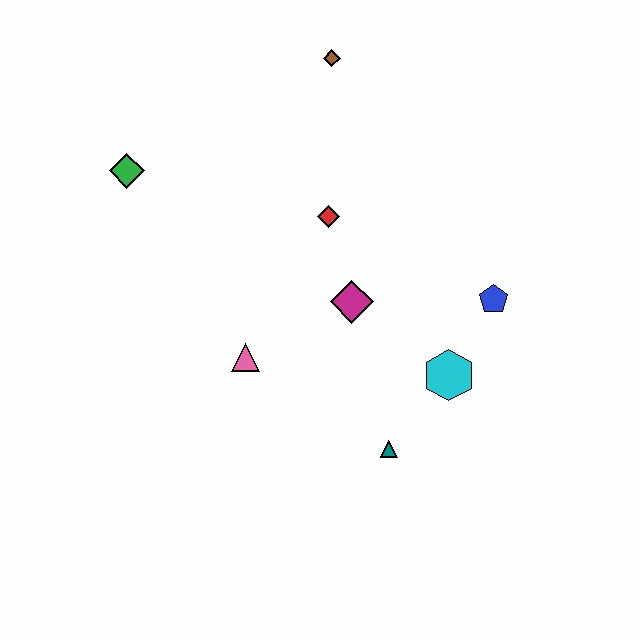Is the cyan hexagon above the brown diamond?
No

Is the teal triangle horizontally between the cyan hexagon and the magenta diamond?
Yes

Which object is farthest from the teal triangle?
The brown diamond is farthest from the teal triangle.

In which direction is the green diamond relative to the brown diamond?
The green diamond is to the left of the brown diamond.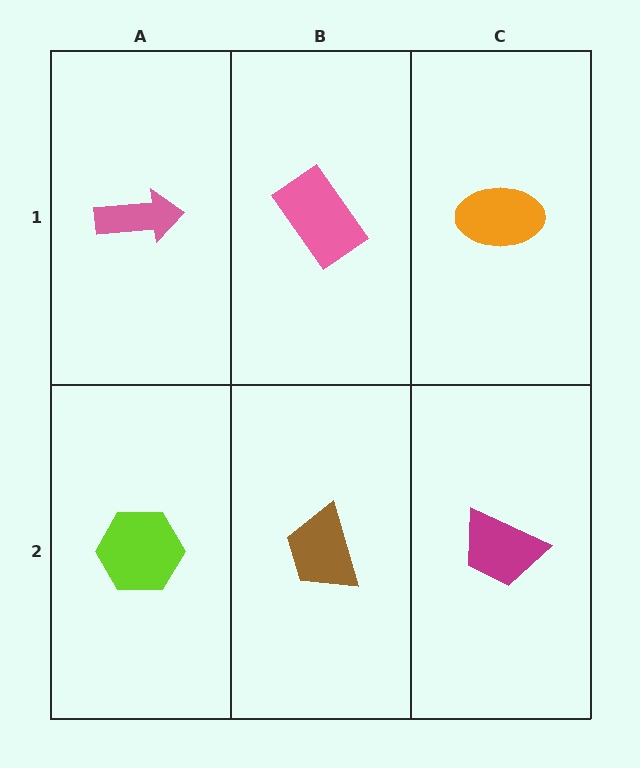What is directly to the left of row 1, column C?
A pink rectangle.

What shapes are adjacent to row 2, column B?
A pink rectangle (row 1, column B), a lime hexagon (row 2, column A), a magenta trapezoid (row 2, column C).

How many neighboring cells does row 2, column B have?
3.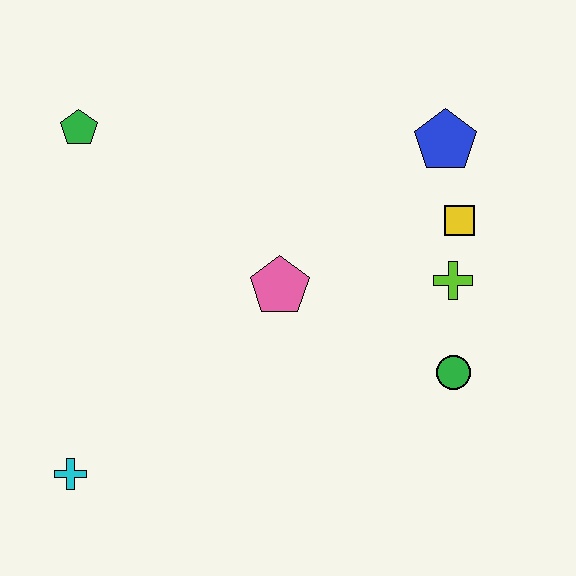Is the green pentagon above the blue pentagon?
Yes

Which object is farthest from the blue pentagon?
The cyan cross is farthest from the blue pentagon.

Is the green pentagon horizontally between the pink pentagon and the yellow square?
No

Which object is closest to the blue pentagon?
The yellow square is closest to the blue pentagon.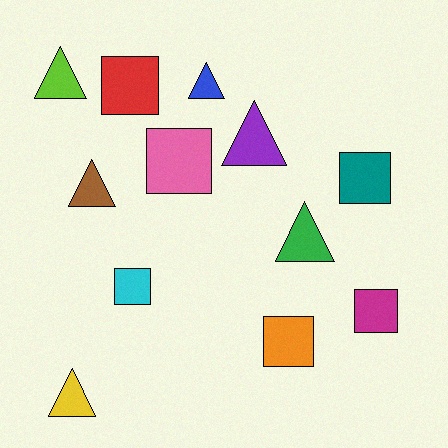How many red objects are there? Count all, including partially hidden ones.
There is 1 red object.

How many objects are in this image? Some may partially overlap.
There are 12 objects.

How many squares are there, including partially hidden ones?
There are 6 squares.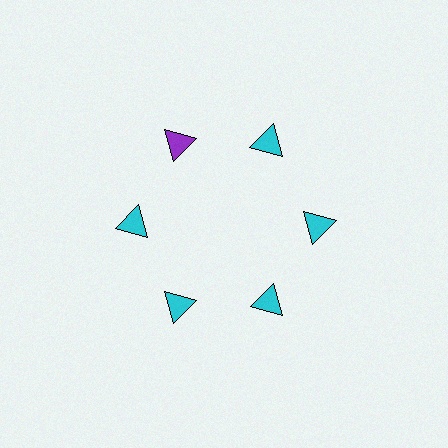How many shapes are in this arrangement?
There are 6 shapes arranged in a ring pattern.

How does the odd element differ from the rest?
It has a different color: purple instead of cyan.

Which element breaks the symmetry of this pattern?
The purple triangle at roughly the 11 o'clock position breaks the symmetry. All other shapes are cyan triangles.